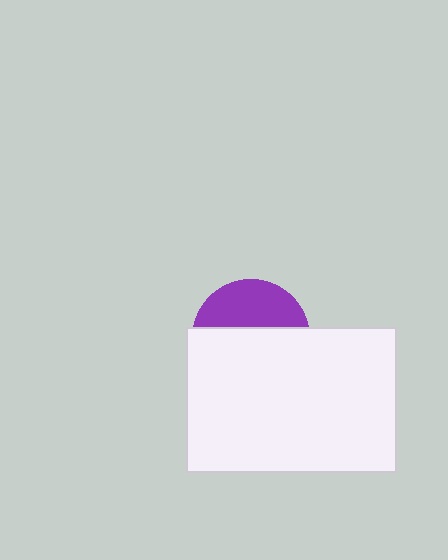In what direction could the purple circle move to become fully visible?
The purple circle could move up. That would shift it out from behind the white rectangle entirely.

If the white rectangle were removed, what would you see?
You would see the complete purple circle.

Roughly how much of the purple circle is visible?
A small part of it is visible (roughly 39%).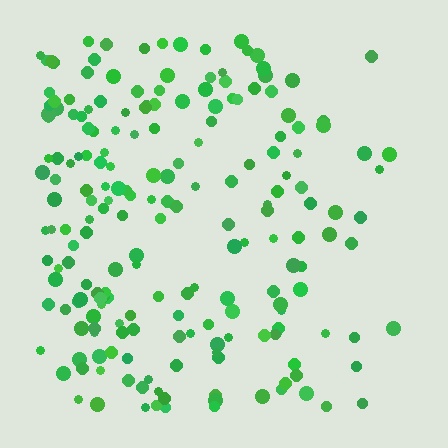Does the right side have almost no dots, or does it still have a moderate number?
Still a moderate number, just noticeably fewer than the left.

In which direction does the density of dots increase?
From right to left, with the left side densest.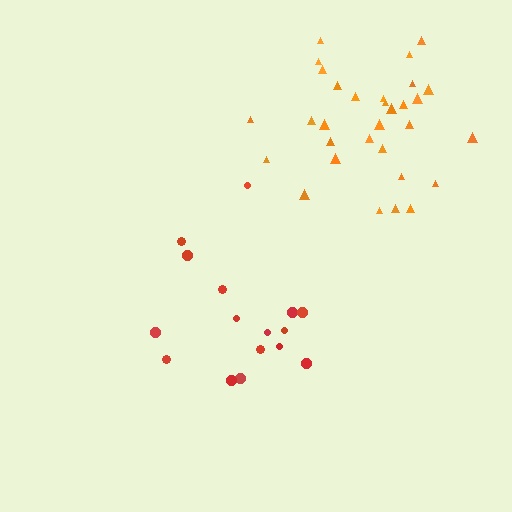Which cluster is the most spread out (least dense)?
Red.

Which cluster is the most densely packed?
Orange.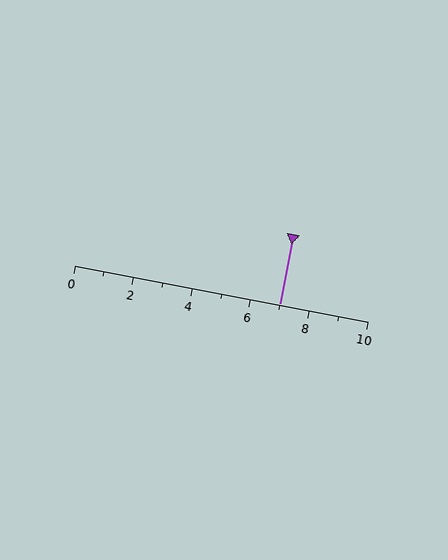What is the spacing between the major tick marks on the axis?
The major ticks are spaced 2 apart.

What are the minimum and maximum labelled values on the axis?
The axis runs from 0 to 10.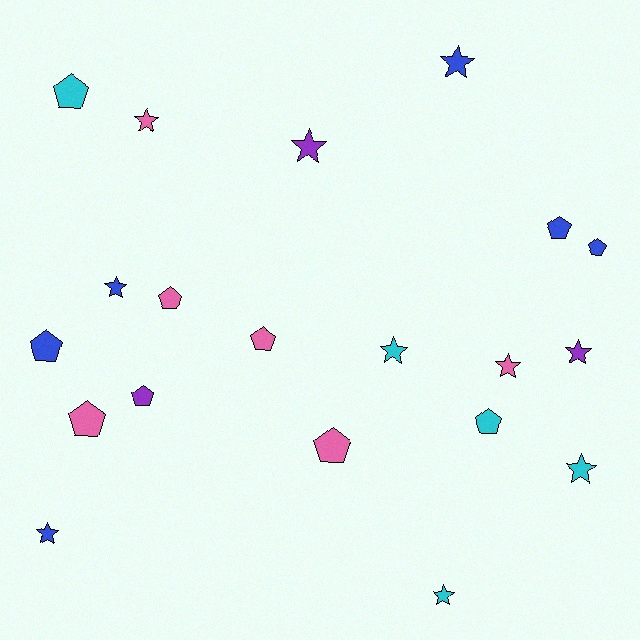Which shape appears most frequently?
Pentagon, with 10 objects.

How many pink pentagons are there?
There are 4 pink pentagons.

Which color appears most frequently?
Pink, with 6 objects.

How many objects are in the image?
There are 20 objects.